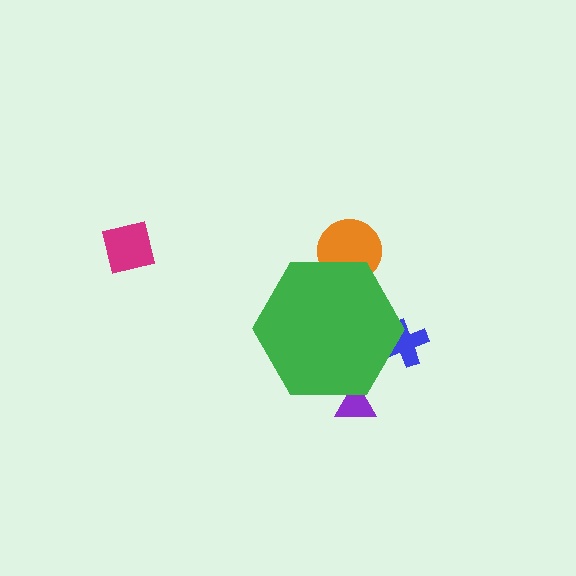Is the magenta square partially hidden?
No, the magenta square is fully visible.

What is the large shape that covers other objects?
A green hexagon.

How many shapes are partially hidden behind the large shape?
3 shapes are partially hidden.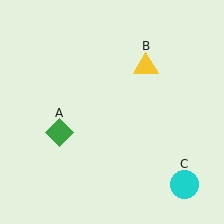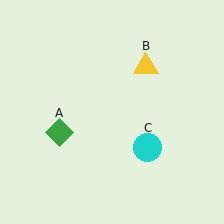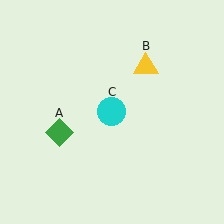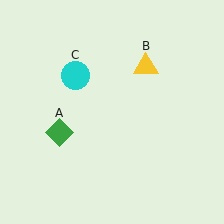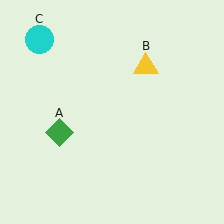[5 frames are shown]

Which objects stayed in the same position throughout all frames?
Green diamond (object A) and yellow triangle (object B) remained stationary.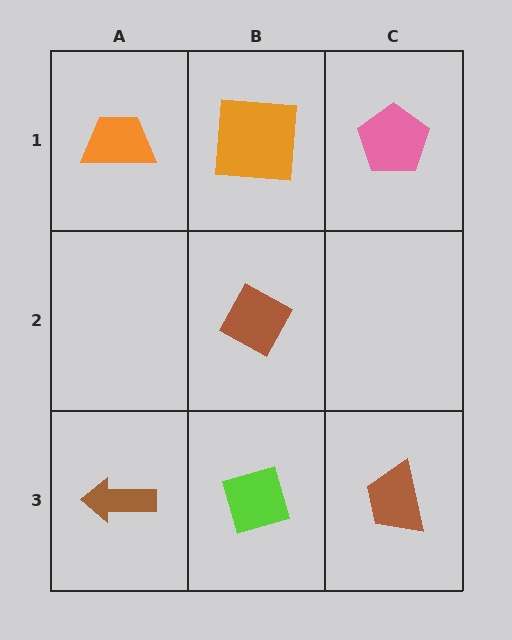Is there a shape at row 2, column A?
No, that cell is empty.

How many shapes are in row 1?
3 shapes.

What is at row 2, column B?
A brown diamond.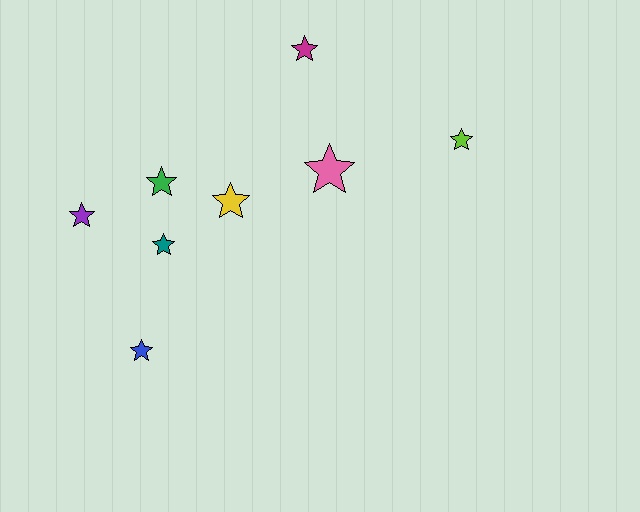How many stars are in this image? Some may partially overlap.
There are 8 stars.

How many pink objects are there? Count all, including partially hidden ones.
There is 1 pink object.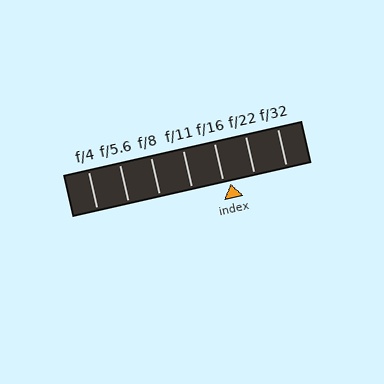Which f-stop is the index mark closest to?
The index mark is closest to f/16.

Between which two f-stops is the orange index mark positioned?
The index mark is between f/16 and f/22.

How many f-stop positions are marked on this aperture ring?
There are 7 f-stop positions marked.